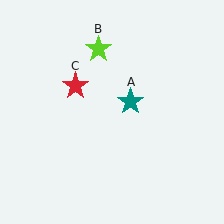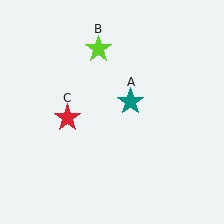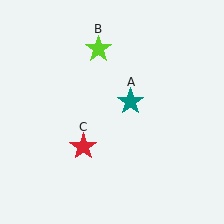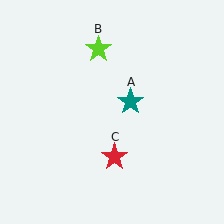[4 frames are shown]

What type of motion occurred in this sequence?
The red star (object C) rotated counterclockwise around the center of the scene.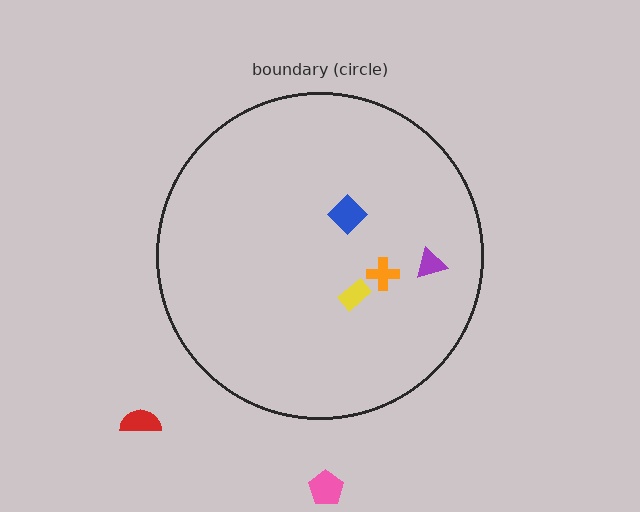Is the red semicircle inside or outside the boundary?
Outside.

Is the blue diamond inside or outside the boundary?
Inside.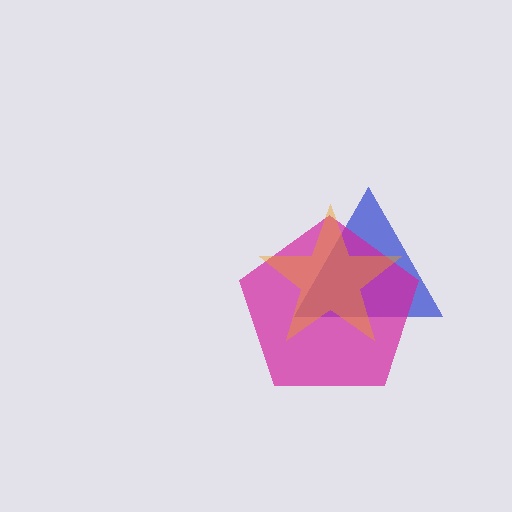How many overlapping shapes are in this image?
There are 3 overlapping shapes in the image.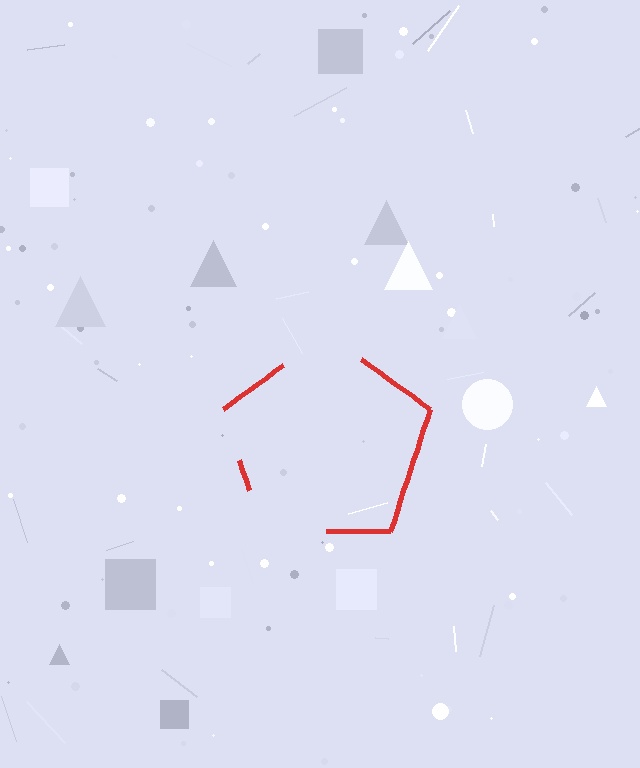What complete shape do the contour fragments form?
The contour fragments form a pentagon.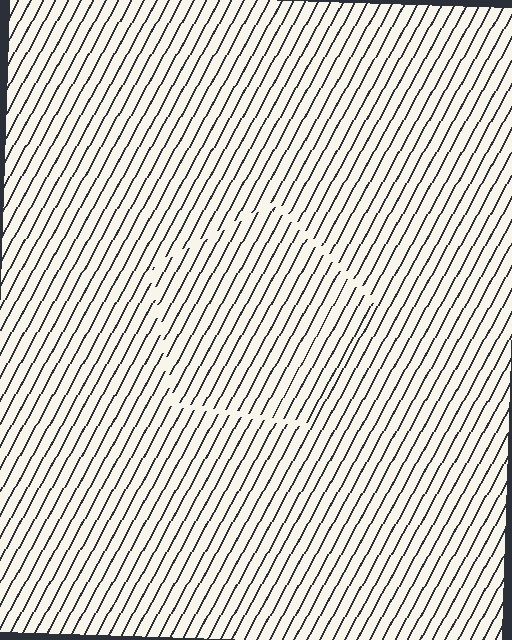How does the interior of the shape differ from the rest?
The interior of the shape contains the same grating, shifted by half a period — the contour is defined by the phase discontinuity where line-ends from the inner and outer gratings abut.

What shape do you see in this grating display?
An illusory pentagon. The interior of the shape contains the same grating, shifted by half a period — the contour is defined by the phase discontinuity where line-ends from the inner and outer gratings abut.